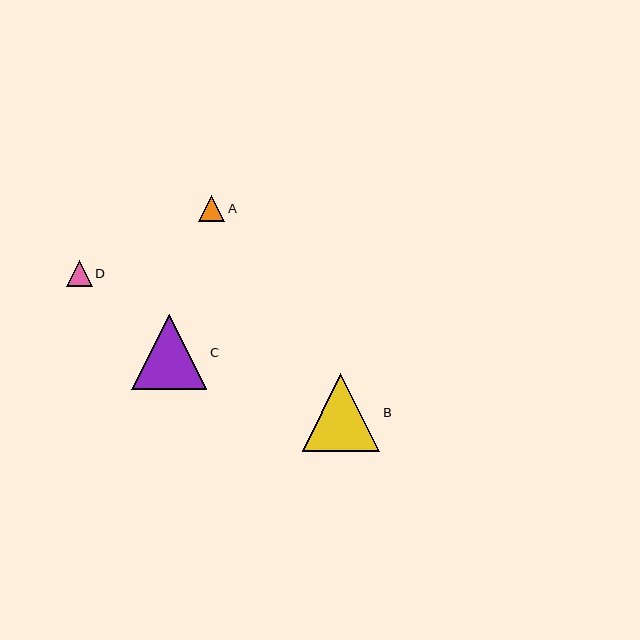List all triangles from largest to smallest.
From largest to smallest: B, C, D, A.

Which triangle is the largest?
Triangle B is the largest with a size of approximately 78 pixels.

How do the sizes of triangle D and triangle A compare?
Triangle D and triangle A are approximately the same size.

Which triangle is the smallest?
Triangle A is the smallest with a size of approximately 26 pixels.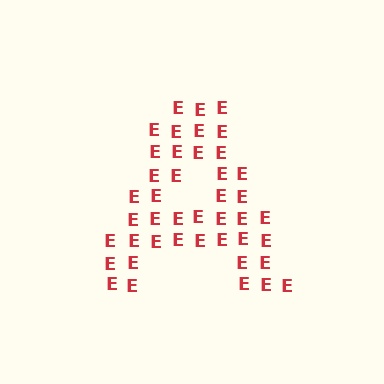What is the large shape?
The large shape is the letter A.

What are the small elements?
The small elements are letter E's.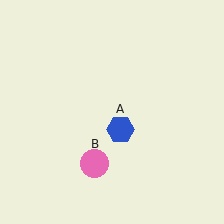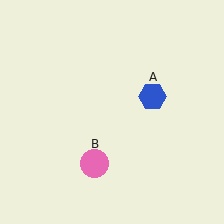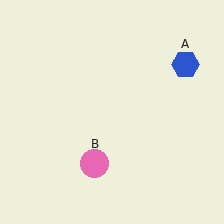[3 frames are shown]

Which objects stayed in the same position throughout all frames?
Pink circle (object B) remained stationary.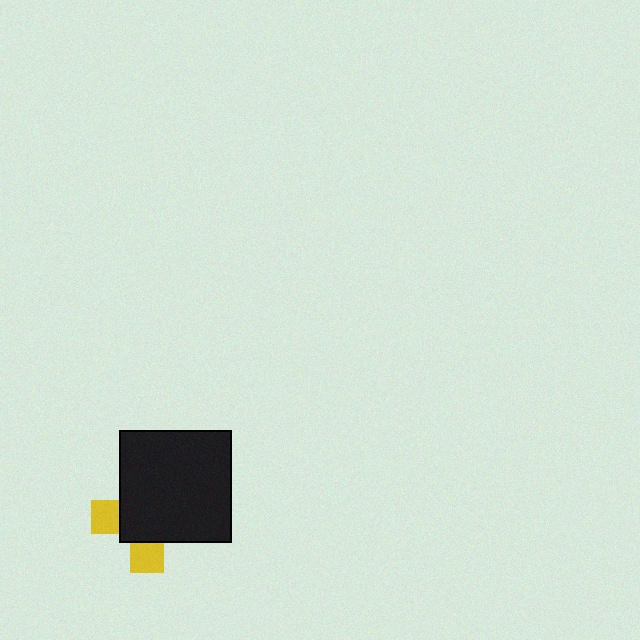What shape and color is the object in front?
The object in front is a black square.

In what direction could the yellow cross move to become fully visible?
The yellow cross could move toward the lower-left. That would shift it out from behind the black square entirely.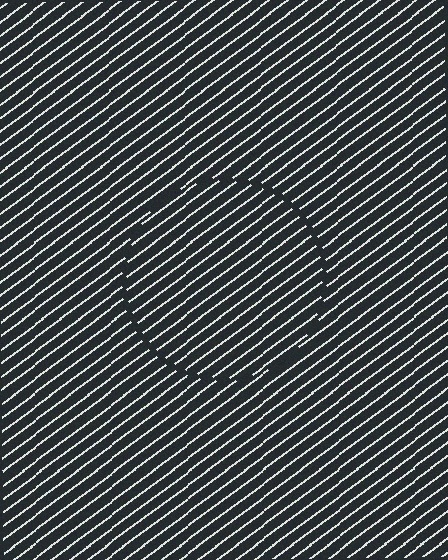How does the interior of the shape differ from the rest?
The interior of the shape contains the same grating, shifted by half a period — the contour is defined by the phase discontinuity where line-ends from the inner and outer gratings abut.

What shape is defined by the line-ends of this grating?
An illusory circle. The interior of the shape contains the same grating, shifted by half a period — the contour is defined by the phase discontinuity where line-ends from the inner and outer gratings abut.